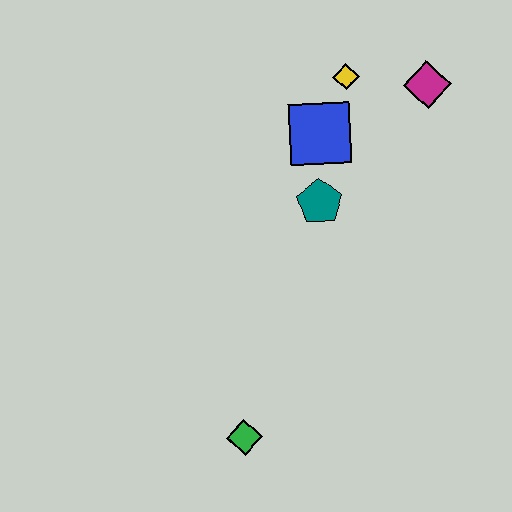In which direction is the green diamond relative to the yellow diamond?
The green diamond is below the yellow diamond.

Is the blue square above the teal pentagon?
Yes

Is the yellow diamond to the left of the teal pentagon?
No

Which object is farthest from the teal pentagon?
The green diamond is farthest from the teal pentagon.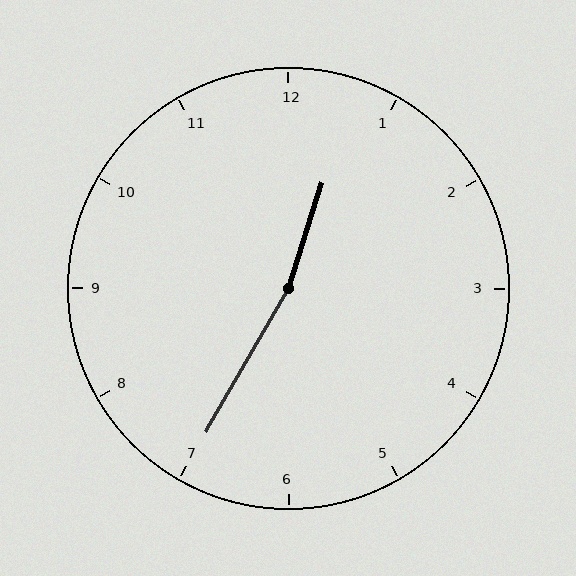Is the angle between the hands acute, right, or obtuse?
It is obtuse.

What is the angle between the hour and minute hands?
Approximately 168 degrees.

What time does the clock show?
12:35.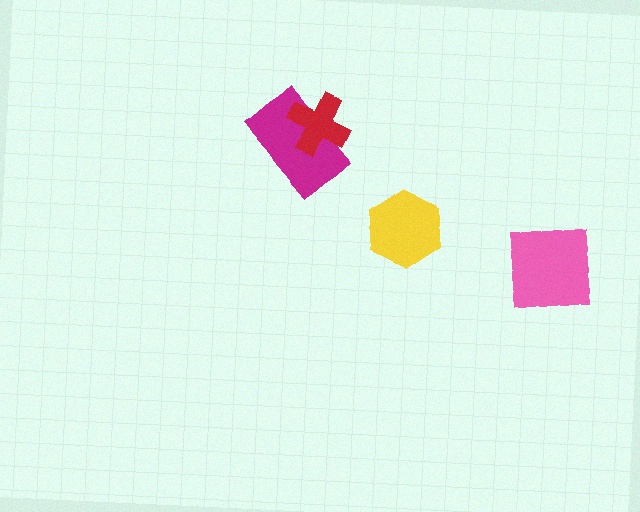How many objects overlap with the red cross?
1 object overlaps with the red cross.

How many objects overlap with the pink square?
0 objects overlap with the pink square.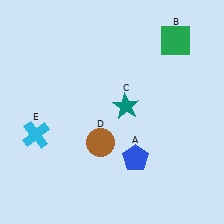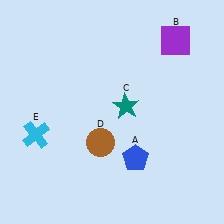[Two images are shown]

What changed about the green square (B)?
In Image 1, B is green. In Image 2, it changed to purple.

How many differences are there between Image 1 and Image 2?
There is 1 difference between the two images.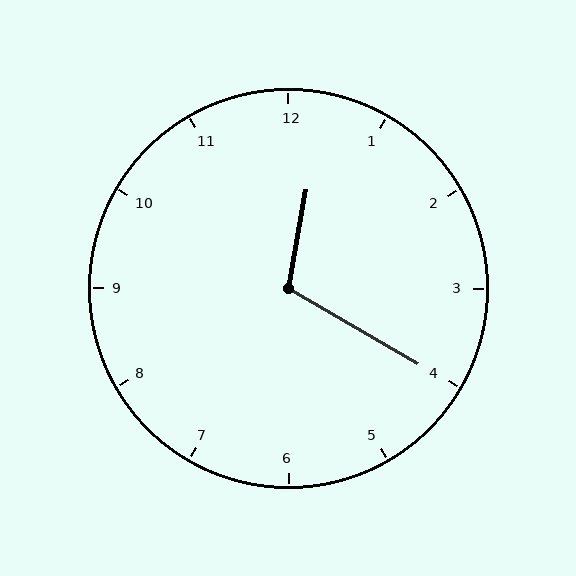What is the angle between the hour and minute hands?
Approximately 110 degrees.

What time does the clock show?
12:20.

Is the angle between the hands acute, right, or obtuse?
It is obtuse.